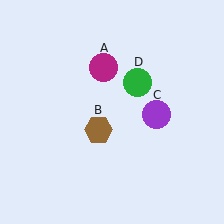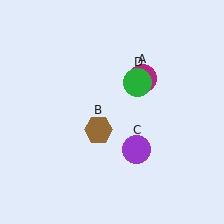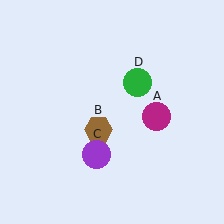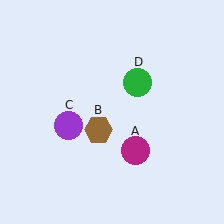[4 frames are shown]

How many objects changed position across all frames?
2 objects changed position: magenta circle (object A), purple circle (object C).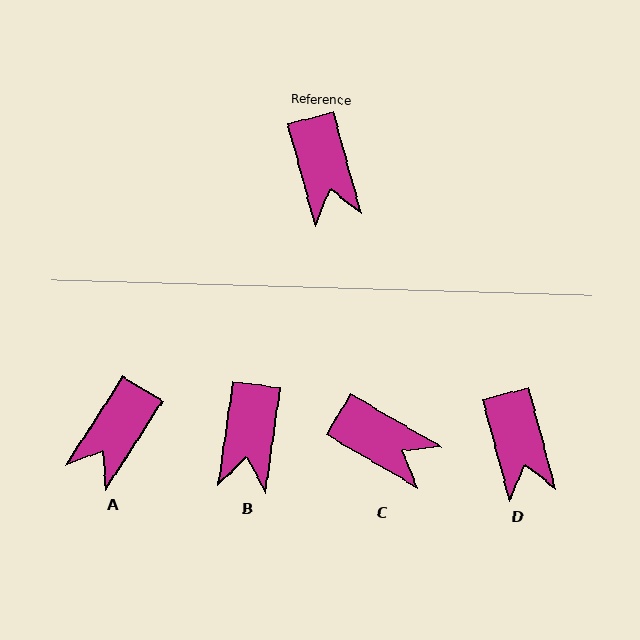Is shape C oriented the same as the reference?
No, it is off by about 45 degrees.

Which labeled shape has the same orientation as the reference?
D.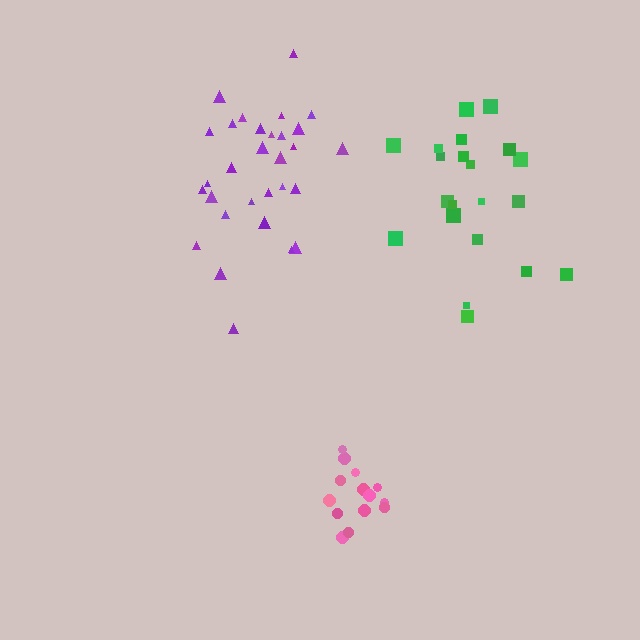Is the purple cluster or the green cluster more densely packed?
Purple.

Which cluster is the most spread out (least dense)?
Green.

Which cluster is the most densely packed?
Pink.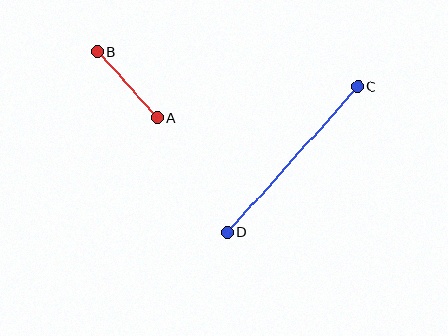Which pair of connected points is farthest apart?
Points C and D are farthest apart.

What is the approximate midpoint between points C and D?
The midpoint is at approximately (293, 159) pixels.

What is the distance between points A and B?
The distance is approximately 89 pixels.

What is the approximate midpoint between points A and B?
The midpoint is at approximately (127, 85) pixels.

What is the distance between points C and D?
The distance is approximately 196 pixels.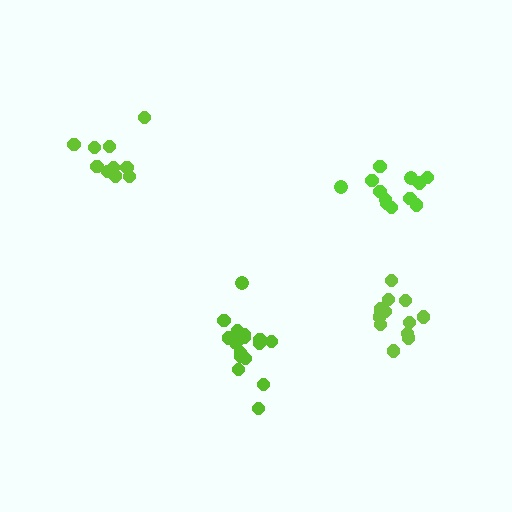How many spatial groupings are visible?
There are 4 spatial groupings.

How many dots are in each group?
Group 1: 10 dots, Group 2: 16 dots, Group 3: 12 dots, Group 4: 13 dots (51 total).